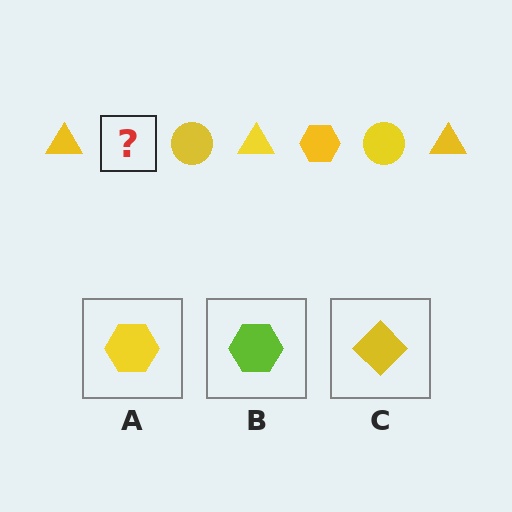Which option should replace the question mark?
Option A.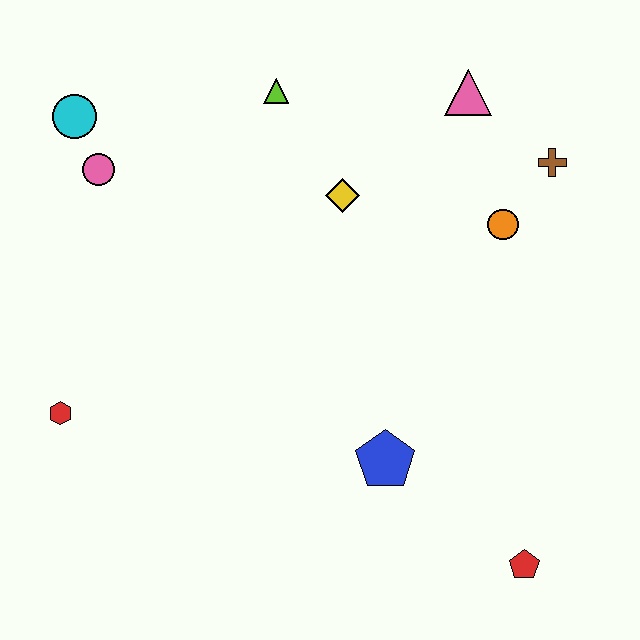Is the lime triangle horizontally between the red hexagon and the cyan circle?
No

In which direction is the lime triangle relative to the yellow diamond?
The lime triangle is above the yellow diamond.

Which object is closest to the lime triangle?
The yellow diamond is closest to the lime triangle.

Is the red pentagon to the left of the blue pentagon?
No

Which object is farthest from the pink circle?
The red pentagon is farthest from the pink circle.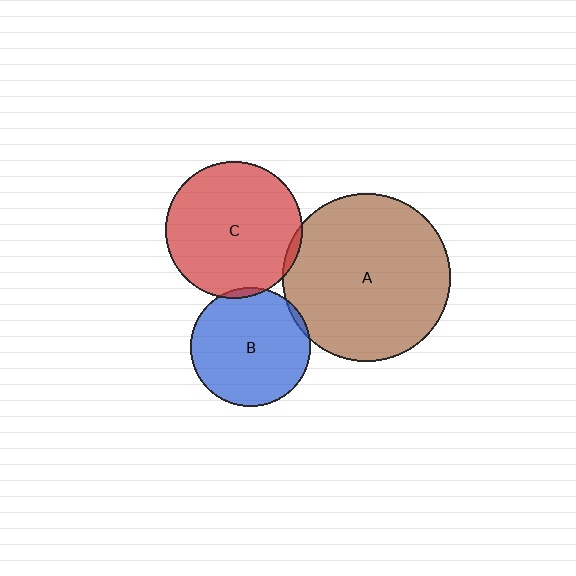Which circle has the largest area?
Circle A (brown).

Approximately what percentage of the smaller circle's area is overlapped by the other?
Approximately 5%.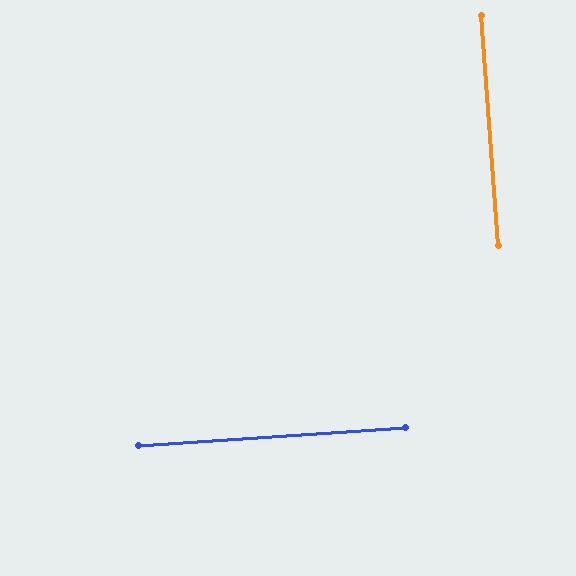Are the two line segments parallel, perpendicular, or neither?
Perpendicular — they meet at approximately 90°.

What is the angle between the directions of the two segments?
Approximately 90 degrees.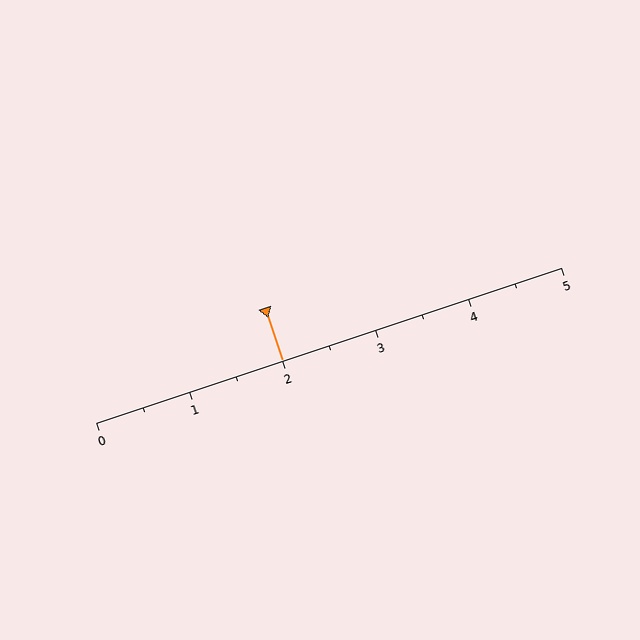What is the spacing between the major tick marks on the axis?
The major ticks are spaced 1 apart.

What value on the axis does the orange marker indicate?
The marker indicates approximately 2.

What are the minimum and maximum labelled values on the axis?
The axis runs from 0 to 5.